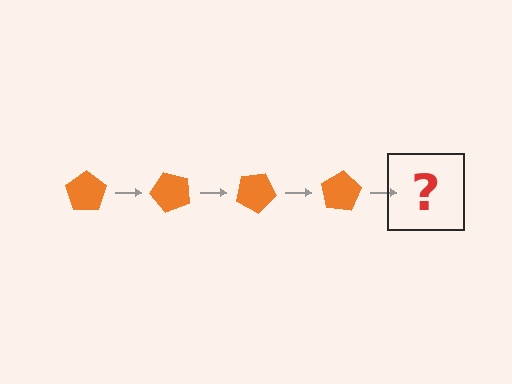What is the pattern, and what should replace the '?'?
The pattern is that the pentagon rotates 50 degrees each step. The '?' should be an orange pentagon rotated 200 degrees.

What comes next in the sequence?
The next element should be an orange pentagon rotated 200 degrees.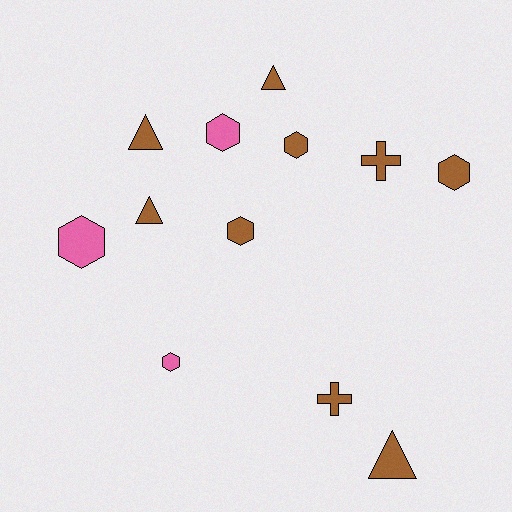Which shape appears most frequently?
Hexagon, with 6 objects.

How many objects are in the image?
There are 12 objects.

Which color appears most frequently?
Brown, with 9 objects.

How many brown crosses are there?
There are 2 brown crosses.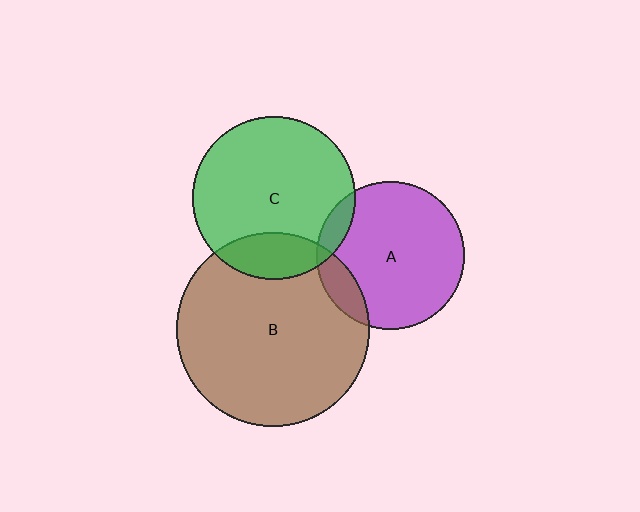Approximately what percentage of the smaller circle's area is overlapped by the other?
Approximately 10%.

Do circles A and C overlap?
Yes.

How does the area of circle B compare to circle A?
Approximately 1.7 times.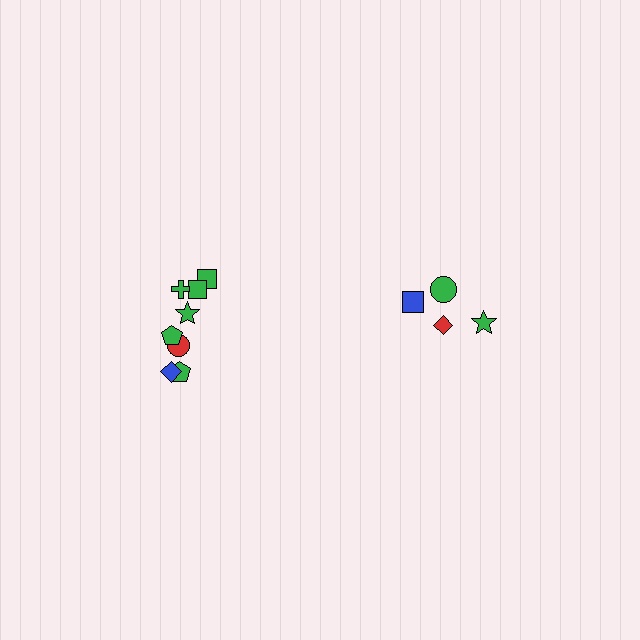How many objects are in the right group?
There are 4 objects.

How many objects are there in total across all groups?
There are 12 objects.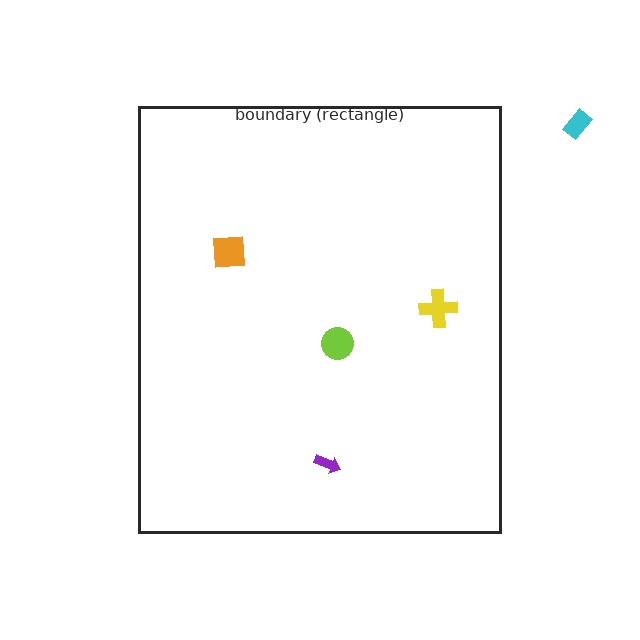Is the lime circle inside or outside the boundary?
Inside.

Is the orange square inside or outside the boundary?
Inside.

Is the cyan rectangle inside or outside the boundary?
Outside.